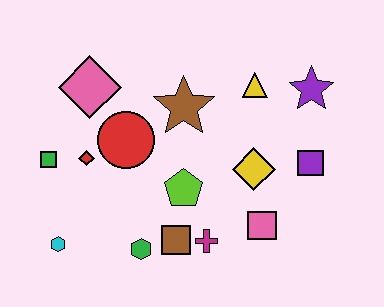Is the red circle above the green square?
Yes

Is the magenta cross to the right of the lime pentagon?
Yes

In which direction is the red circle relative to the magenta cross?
The red circle is above the magenta cross.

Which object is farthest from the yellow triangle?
The cyan hexagon is farthest from the yellow triangle.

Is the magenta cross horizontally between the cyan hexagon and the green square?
No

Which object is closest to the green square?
The red diamond is closest to the green square.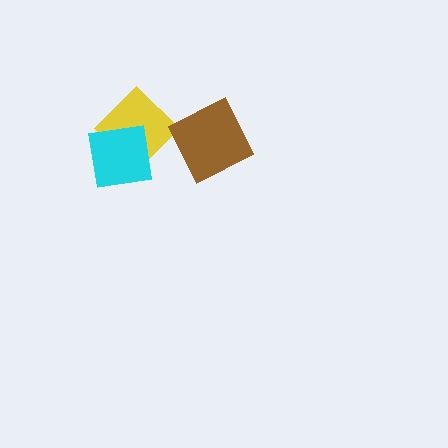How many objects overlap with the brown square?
0 objects overlap with the brown square.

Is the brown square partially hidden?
No, no other shape covers it.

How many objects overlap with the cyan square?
1 object overlaps with the cyan square.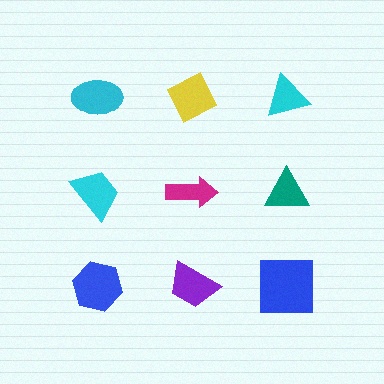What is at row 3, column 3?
A blue square.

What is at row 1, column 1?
A cyan ellipse.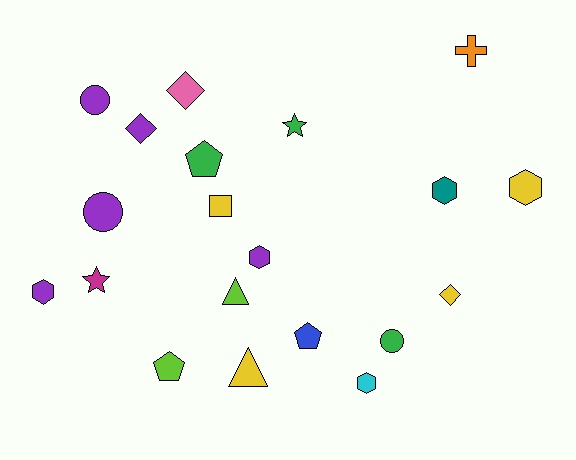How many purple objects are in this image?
There are 5 purple objects.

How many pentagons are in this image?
There are 3 pentagons.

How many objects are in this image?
There are 20 objects.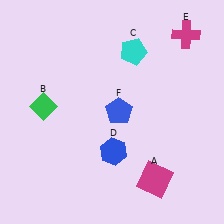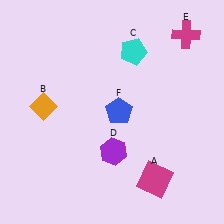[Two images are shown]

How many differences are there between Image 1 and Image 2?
There are 2 differences between the two images.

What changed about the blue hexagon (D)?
In Image 1, D is blue. In Image 2, it changed to purple.